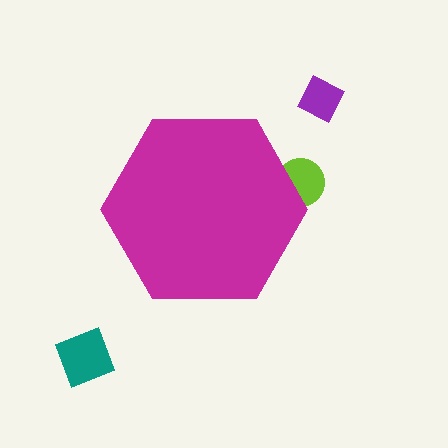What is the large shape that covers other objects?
A magenta hexagon.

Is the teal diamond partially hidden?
No, the teal diamond is fully visible.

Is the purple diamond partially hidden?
No, the purple diamond is fully visible.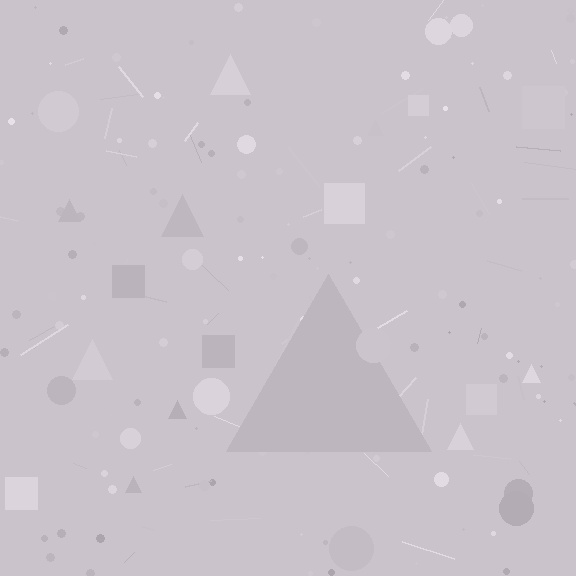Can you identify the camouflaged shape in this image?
The camouflaged shape is a triangle.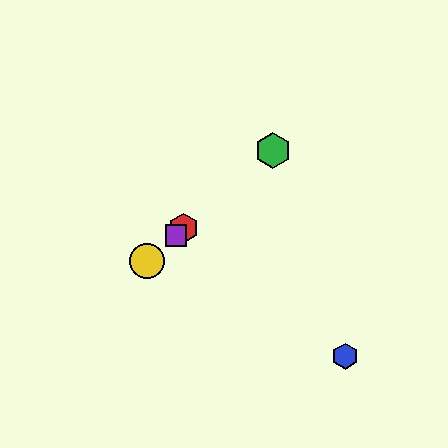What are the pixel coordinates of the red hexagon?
The red hexagon is at (184, 228).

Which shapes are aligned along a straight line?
The red hexagon, the green hexagon, the yellow circle, the purple square are aligned along a straight line.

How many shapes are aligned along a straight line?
4 shapes (the red hexagon, the green hexagon, the yellow circle, the purple square) are aligned along a straight line.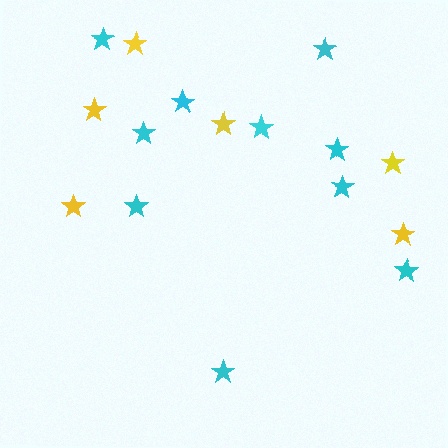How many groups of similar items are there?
There are 2 groups: one group of yellow stars (6) and one group of cyan stars (10).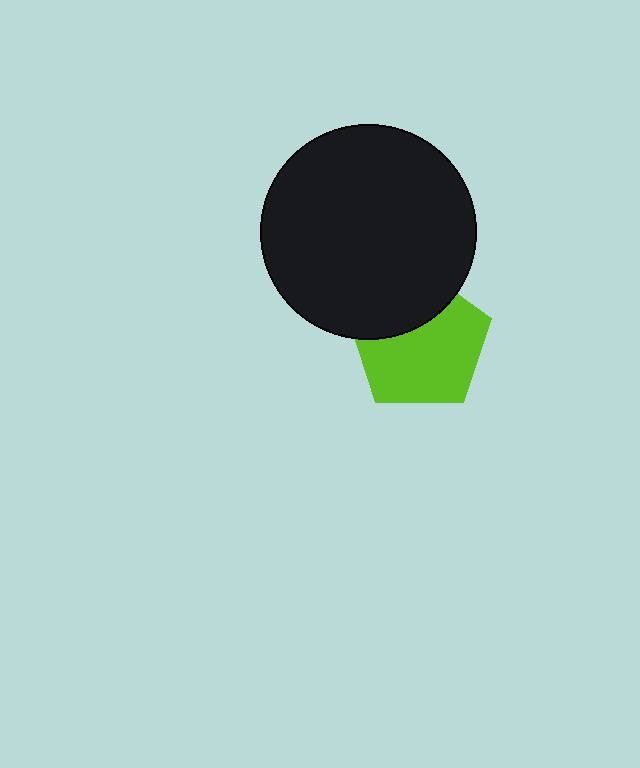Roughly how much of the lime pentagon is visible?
Most of it is visible (roughly 68%).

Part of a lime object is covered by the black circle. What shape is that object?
It is a pentagon.